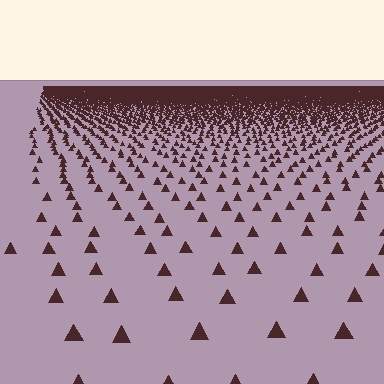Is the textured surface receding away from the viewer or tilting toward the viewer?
The surface is receding away from the viewer. Texture elements get smaller and denser toward the top.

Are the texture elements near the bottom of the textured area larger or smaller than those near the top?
Larger. Near the bottom, elements are closer to the viewer and appear at a bigger on-screen size.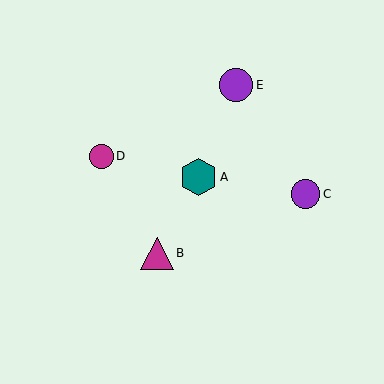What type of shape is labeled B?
Shape B is a magenta triangle.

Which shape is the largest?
The teal hexagon (labeled A) is the largest.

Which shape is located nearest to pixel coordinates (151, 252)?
The magenta triangle (labeled B) at (157, 253) is nearest to that location.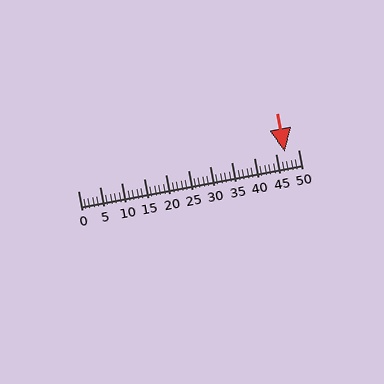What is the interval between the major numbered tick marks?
The major tick marks are spaced 5 units apart.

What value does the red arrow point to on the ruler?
The red arrow points to approximately 47.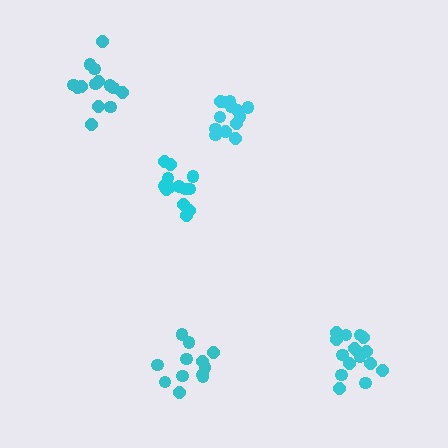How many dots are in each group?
Group 1: 15 dots, Group 2: 16 dots, Group 3: 13 dots, Group 4: 12 dots, Group 5: 14 dots (70 total).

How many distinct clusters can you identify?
There are 5 distinct clusters.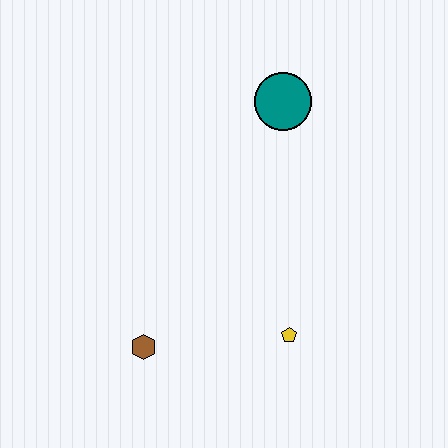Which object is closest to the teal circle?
The yellow pentagon is closest to the teal circle.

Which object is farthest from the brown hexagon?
The teal circle is farthest from the brown hexagon.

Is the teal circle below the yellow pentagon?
No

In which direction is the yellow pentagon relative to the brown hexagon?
The yellow pentagon is to the right of the brown hexagon.